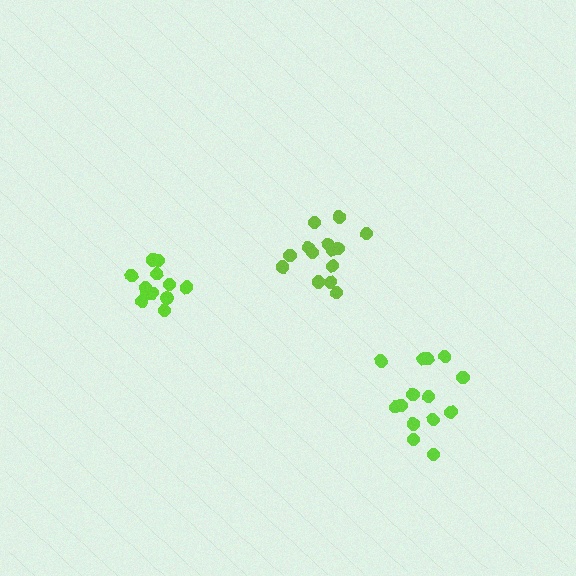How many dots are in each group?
Group 1: 12 dots, Group 2: 14 dots, Group 3: 14 dots (40 total).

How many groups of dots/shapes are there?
There are 3 groups.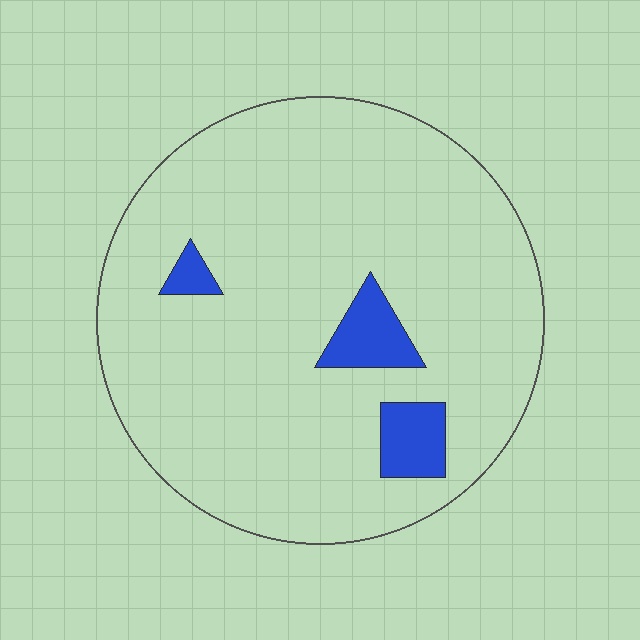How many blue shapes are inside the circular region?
3.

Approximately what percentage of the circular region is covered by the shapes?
Approximately 10%.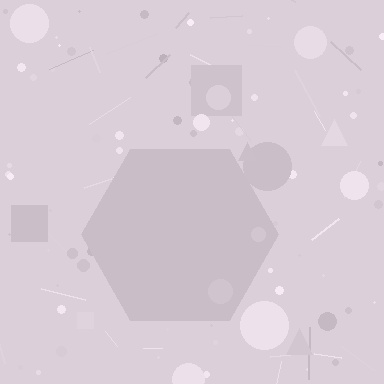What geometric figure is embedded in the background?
A hexagon is embedded in the background.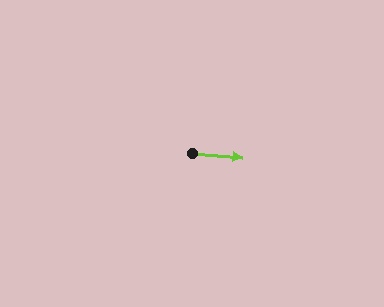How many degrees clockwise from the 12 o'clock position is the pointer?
Approximately 95 degrees.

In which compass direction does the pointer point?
East.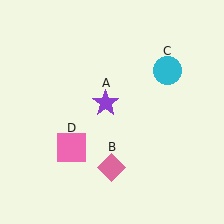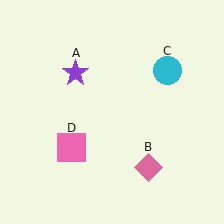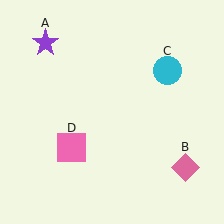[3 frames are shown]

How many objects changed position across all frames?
2 objects changed position: purple star (object A), pink diamond (object B).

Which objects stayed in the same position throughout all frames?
Cyan circle (object C) and pink square (object D) remained stationary.